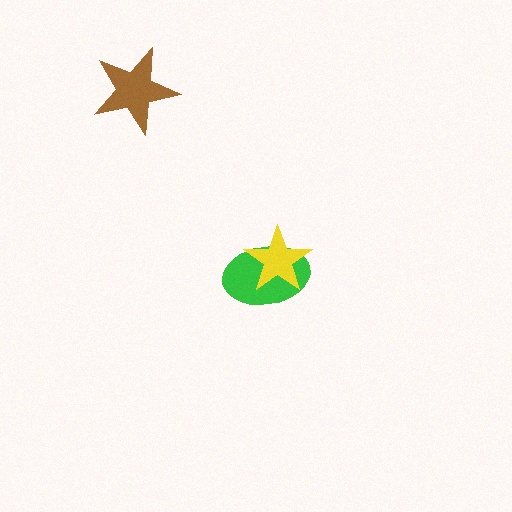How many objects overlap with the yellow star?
1 object overlaps with the yellow star.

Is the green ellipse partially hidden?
Yes, it is partially covered by another shape.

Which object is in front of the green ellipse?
The yellow star is in front of the green ellipse.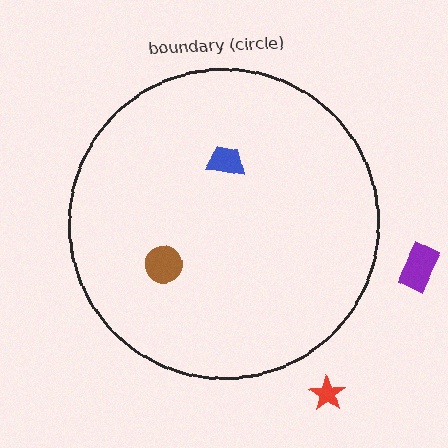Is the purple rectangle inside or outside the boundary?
Outside.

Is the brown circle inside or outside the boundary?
Inside.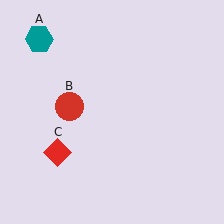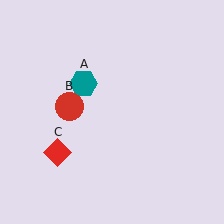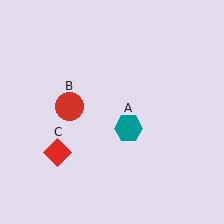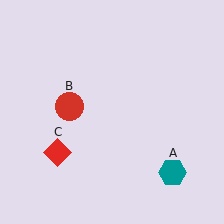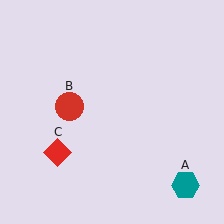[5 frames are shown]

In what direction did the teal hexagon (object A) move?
The teal hexagon (object A) moved down and to the right.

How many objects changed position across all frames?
1 object changed position: teal hexagon (object A).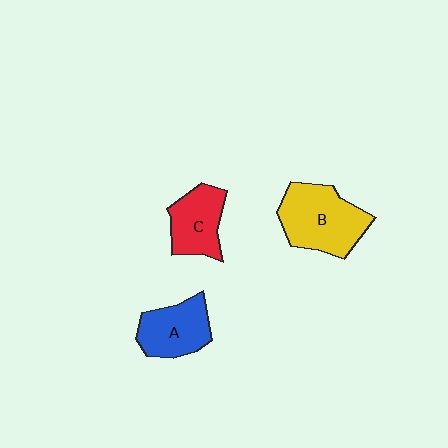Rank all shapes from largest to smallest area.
From largest to smallest: B (yellow), A (blue), C (red).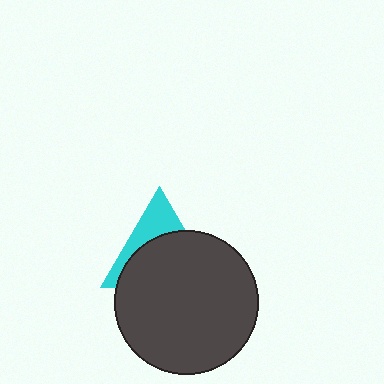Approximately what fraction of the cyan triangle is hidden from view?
Roughly 65% of the cyan triangle is hidden behind the dark gray circle.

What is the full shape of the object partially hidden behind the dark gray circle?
The partially hidden object is a cyan triangle.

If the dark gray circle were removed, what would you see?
You would see the complete cyan triangle.